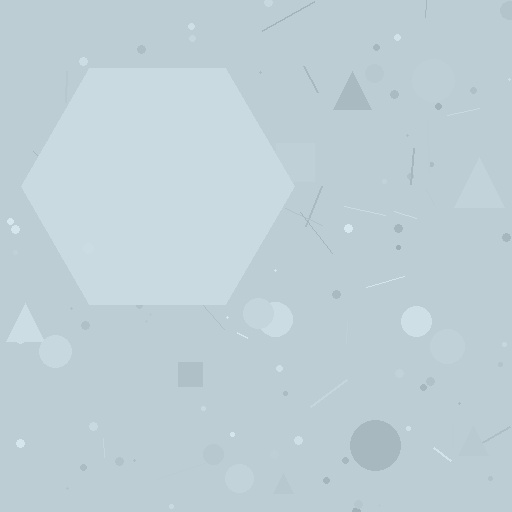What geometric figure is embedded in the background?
A hexagon is embedded in the background.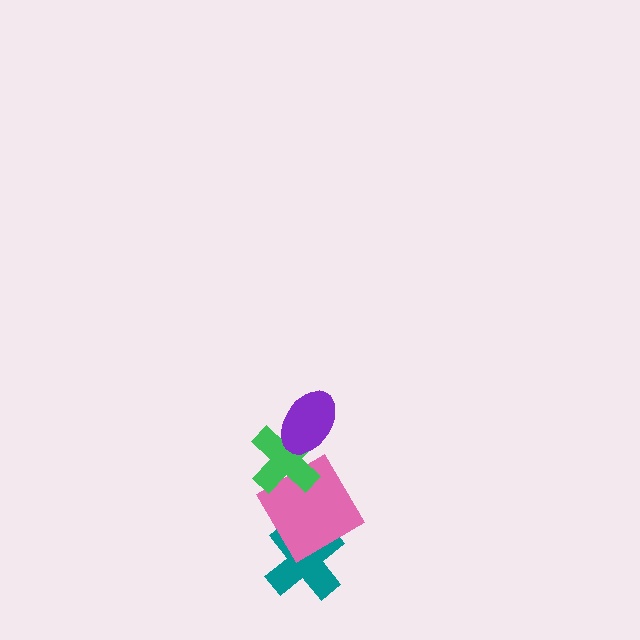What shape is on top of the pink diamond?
The green cross is on top of the pink diamond.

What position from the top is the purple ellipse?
The purple ellipse is 1st from the top.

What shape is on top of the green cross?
The purple ellipse is on top of the green cross.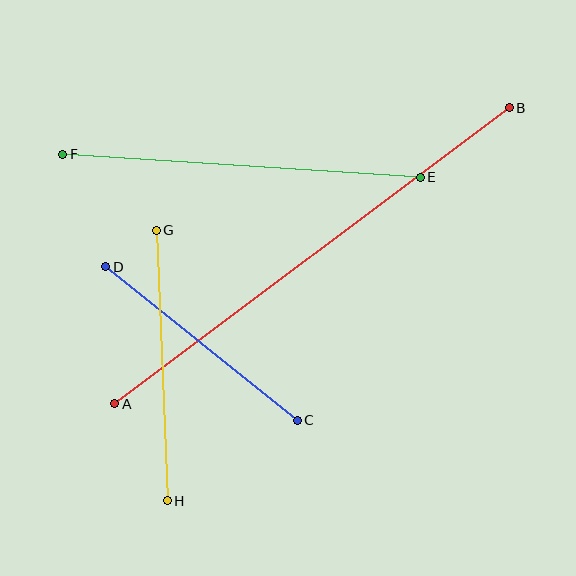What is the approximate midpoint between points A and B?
The midpoint is at approximately (312, 256) pixels.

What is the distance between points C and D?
The distance is approximately 245 pixels.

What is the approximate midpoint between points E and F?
The midpoint is at approximately (241, 166) pixels.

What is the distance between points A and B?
The distance is approximately 493 pixels.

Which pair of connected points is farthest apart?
Points A and B are farthest apart.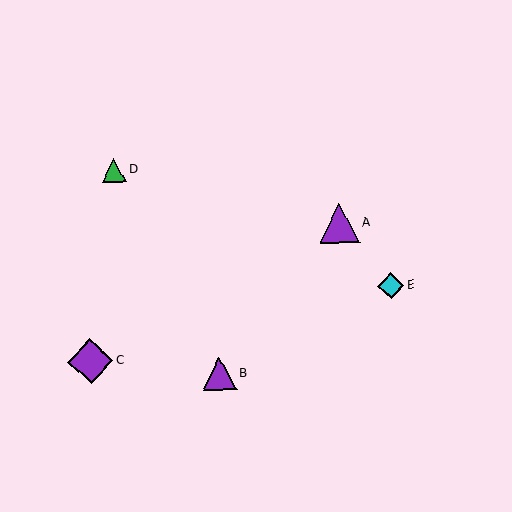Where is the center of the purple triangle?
The center of the purple triangle is at (339, 223).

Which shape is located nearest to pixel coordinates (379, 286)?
The cyan diamond (labeled E) at (391, 286) is nearest to that location.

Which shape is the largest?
The purple diamond (labeled C) is the largest.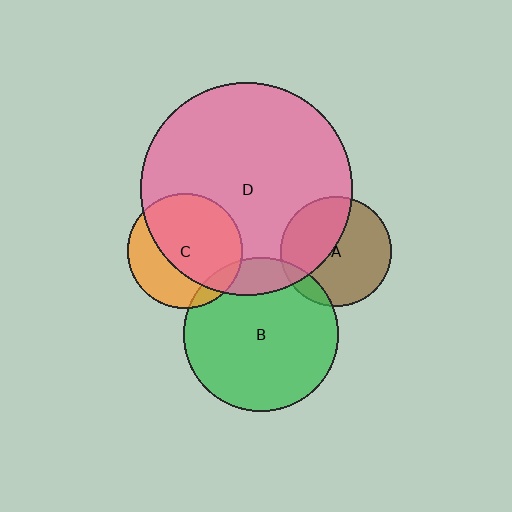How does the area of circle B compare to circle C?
Approximately 1.8 times.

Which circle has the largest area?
Circle D (pink).